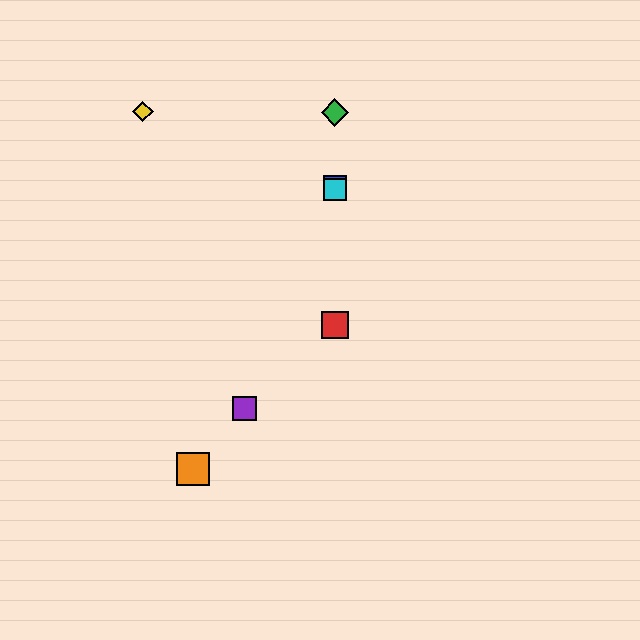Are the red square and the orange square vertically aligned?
No, the red square is at x≈335 and the orange square is at x≈193.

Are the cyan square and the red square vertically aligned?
Yes, both are at x≈335.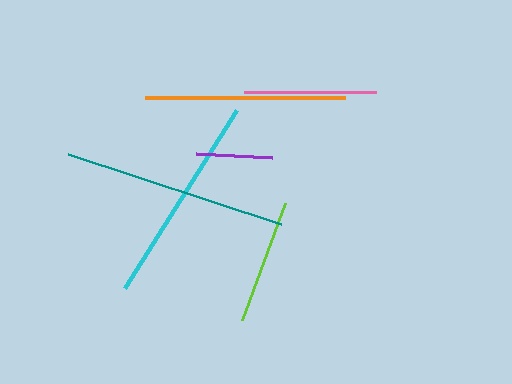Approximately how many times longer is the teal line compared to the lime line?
The teal line is approximately 1.8 times the length of the lime line.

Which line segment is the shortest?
The purple line is the shortest at approximately 76 pixels.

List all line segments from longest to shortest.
From longest to shortest: teal, cyan, orange, pink, lime, purple.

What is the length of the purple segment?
The purple segment is approximately 76 pixels long.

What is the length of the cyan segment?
The cyan segment is approximately 210 pixels long.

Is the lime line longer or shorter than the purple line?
The lime line is longer than the purple line.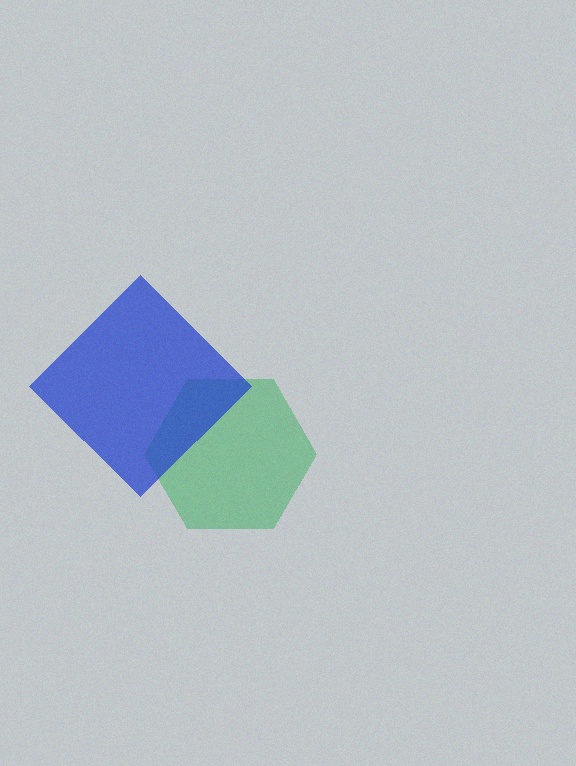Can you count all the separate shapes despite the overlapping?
Yes, there are 2 separate shapes.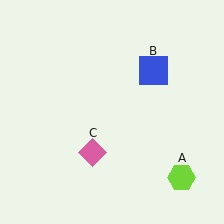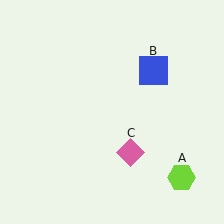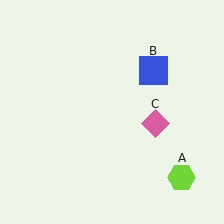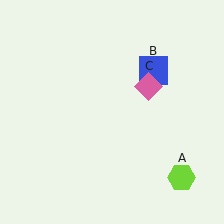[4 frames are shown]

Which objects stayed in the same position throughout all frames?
Lime hexagon (object A) and blue square (object B) remained stationary.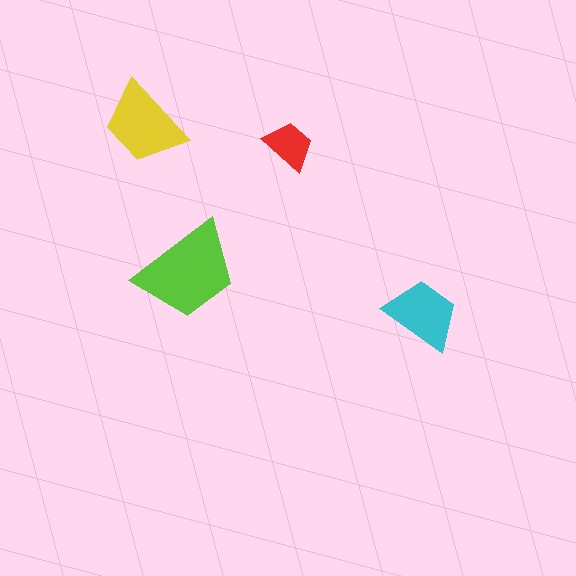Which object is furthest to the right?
The cyan trapezoid is rightmost.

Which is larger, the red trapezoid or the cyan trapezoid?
The cyan one.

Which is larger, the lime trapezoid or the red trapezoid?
The lime one.